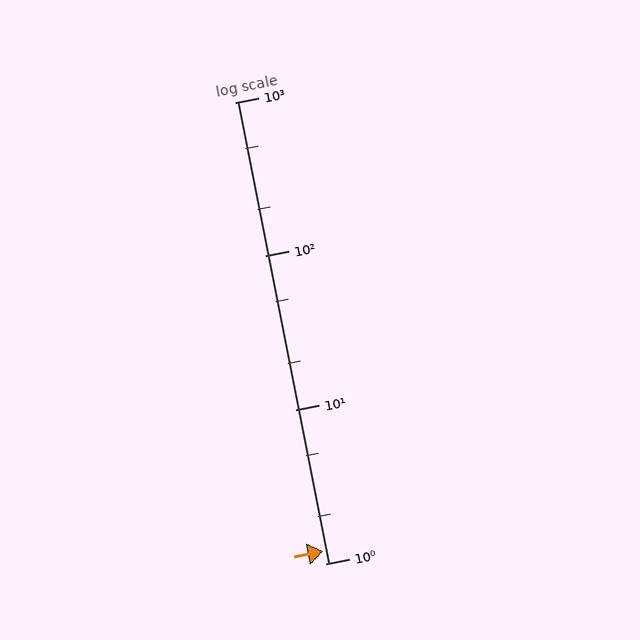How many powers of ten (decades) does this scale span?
The scale spans 3 decades, from 1 to 1000.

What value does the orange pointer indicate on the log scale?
The pointer indicates approximately 1.2.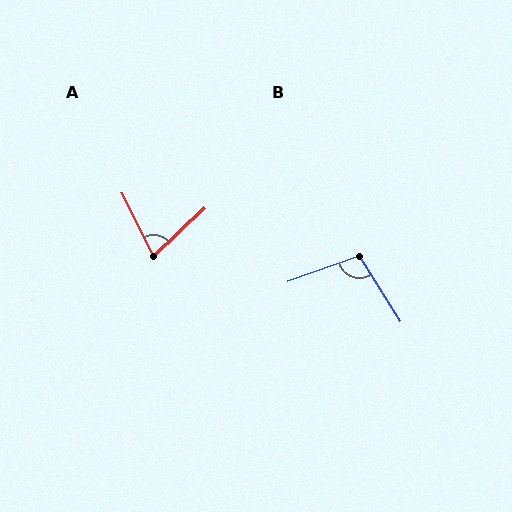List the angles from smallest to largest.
A (73°), B (103°).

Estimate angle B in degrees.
Approximately 103 degrees.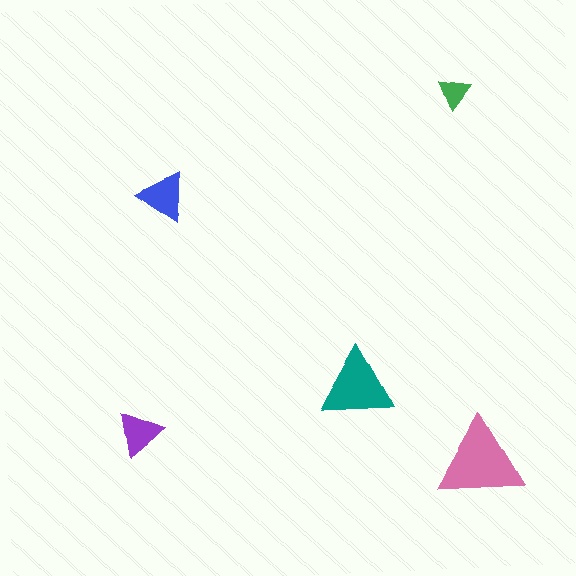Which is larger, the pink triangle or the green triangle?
The pink one.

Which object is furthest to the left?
The purple triangle is leftmost.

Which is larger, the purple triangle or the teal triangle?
The teal one.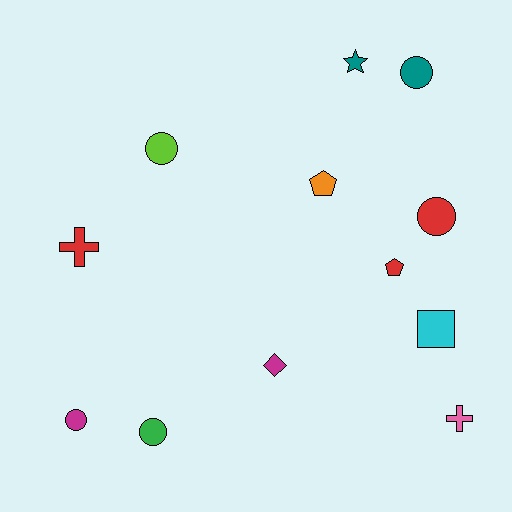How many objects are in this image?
There are 12 objects.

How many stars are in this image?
There is 1 star.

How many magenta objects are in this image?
There are 2 magenta objects.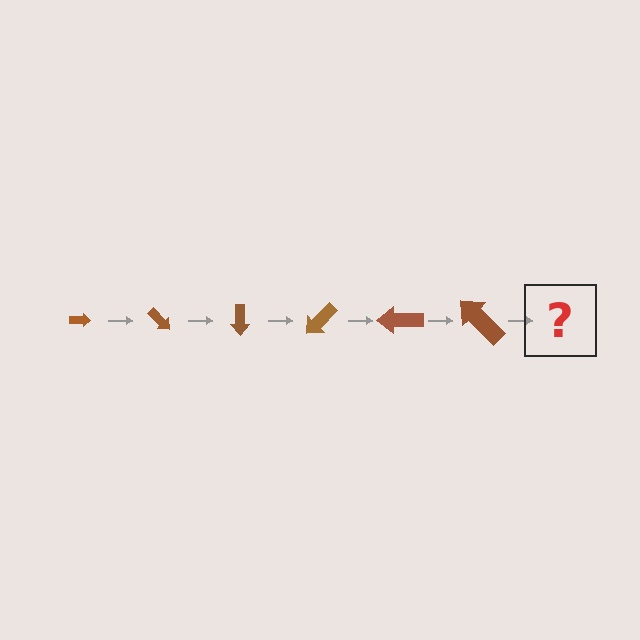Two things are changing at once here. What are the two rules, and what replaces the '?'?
The two rules are that the arrow grows larger each step and it rotates 45 degrees each step. The '?' should be an arrow, larger than the previous one and rotated 270 degrees from the start.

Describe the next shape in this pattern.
It should be an arrow, larger than the previous one and rotated 270 degrees from the start.